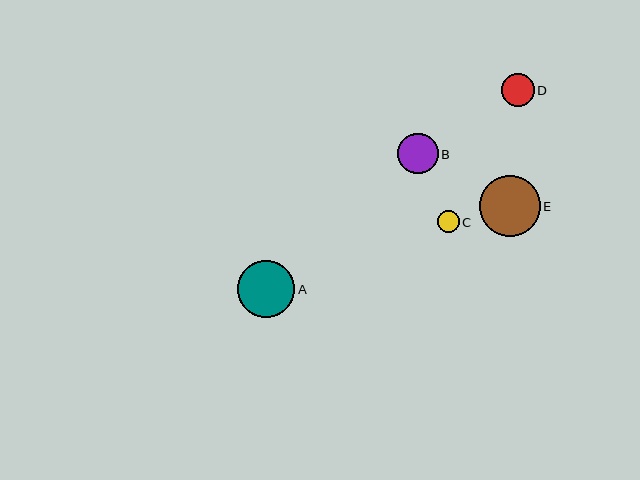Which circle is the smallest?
Circle C is the smallest with a size of approximately 22 pixels.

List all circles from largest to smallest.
From largest to smallest: E, A, B, D, C.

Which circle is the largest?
Circle E is the largest with a size of approximately 61 pixels.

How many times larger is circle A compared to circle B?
Circle A is approximately 1.4 times the size of circle B.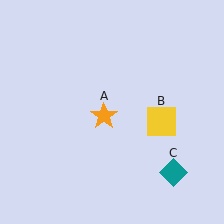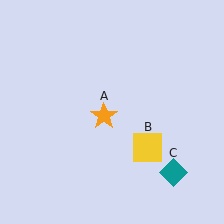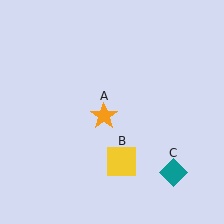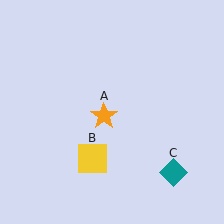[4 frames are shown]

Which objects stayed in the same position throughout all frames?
Orange star (object A) and teal diamond (object C) remained stationary.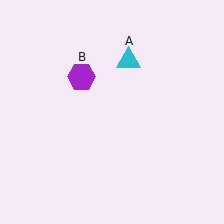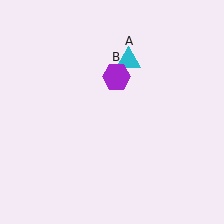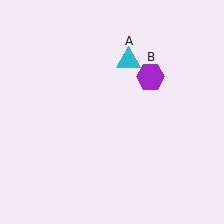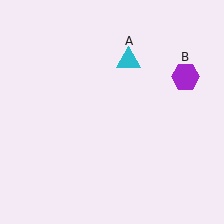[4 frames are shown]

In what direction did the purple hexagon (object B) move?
The purple hexagon (object B) moved right.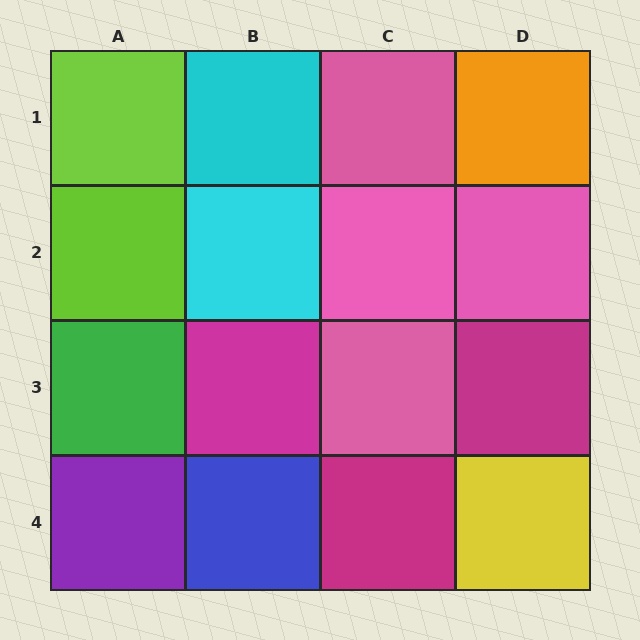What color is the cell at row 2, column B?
Cyan.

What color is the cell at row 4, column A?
Purple.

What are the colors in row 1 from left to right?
Lime, cyan, pink, orange.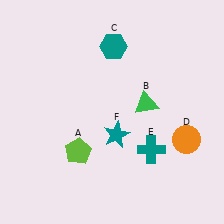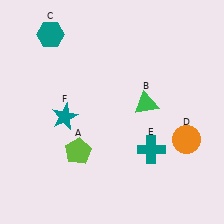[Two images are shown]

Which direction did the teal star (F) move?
The teal star (F) moved left.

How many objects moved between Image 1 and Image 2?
2 objects moved between the two images.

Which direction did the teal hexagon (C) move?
The teal hexagon (C) moved left.